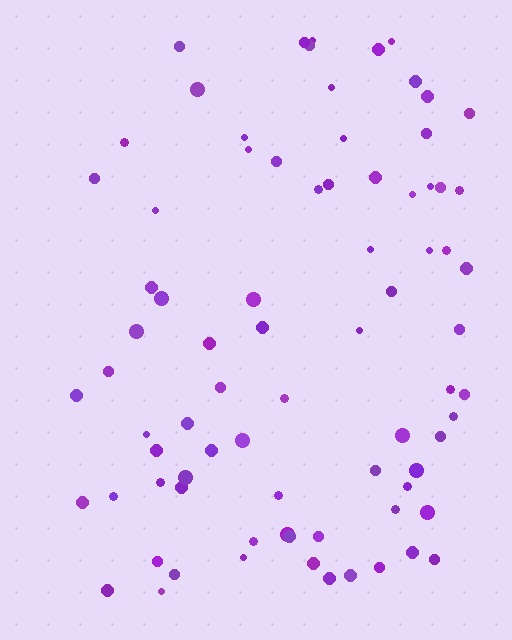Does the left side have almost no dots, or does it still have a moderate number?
Still a moderate number, just noticeably fewer than the right.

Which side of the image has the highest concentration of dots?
The right.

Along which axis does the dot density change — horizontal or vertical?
Horizontal.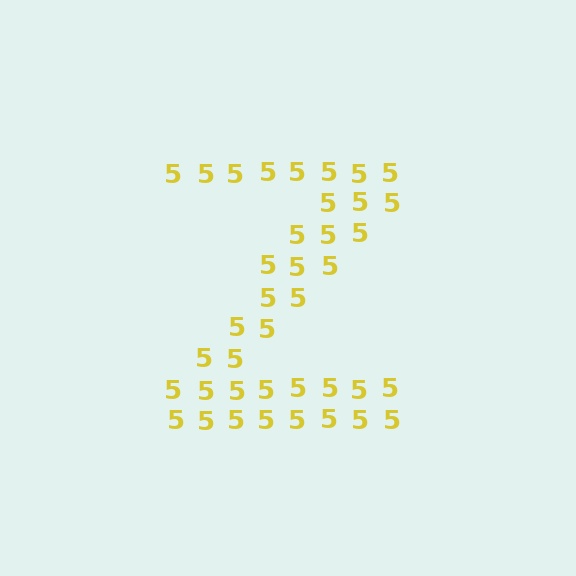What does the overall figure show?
The overall figure shows the letter Z.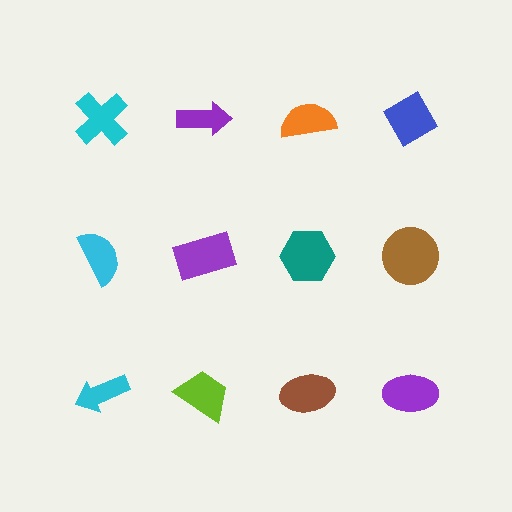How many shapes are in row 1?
4 shapes.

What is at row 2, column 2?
A purple rectangle.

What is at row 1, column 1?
A cyan cross.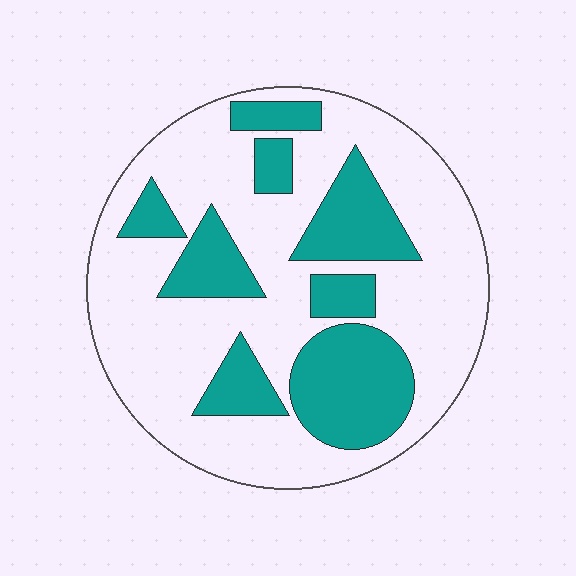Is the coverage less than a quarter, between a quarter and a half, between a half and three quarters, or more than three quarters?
Between a quarter and a half.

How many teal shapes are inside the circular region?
8.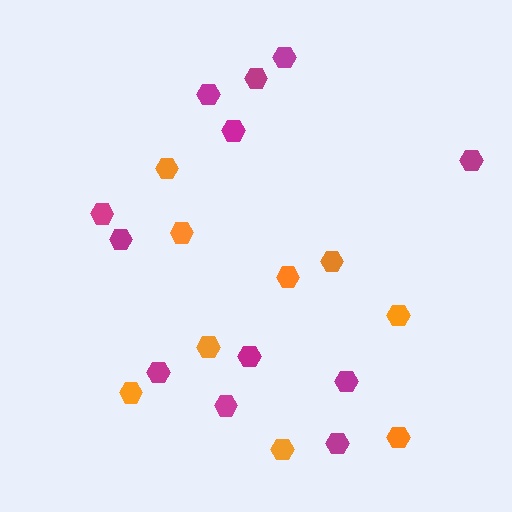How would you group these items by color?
There are 2 groups: one group of orange hexagons (9) and one group of magenta hexagons (12).